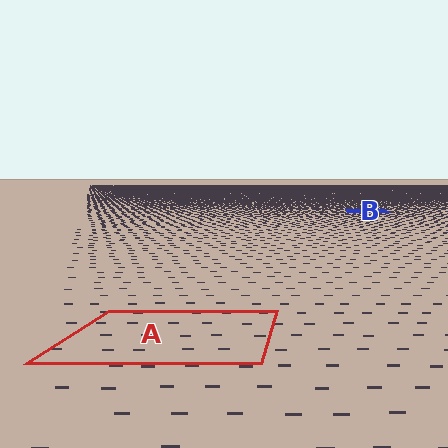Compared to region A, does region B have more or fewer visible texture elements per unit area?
Region B has more texture elements per unit area — they are packed more densely because it is farther away.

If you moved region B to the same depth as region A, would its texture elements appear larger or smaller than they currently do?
They would appear larger. At a closer depth, the same texture elements are projected at a bigger on-screen size.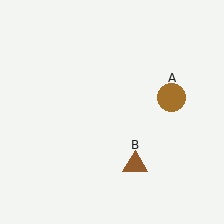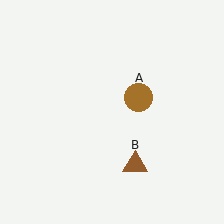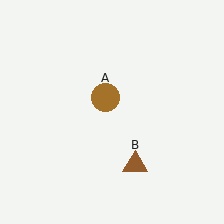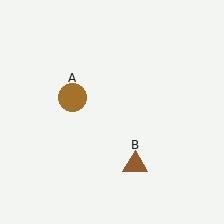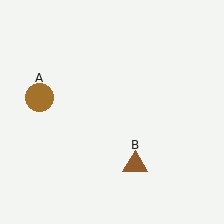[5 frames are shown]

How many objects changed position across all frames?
1 object changed position: brown circle (object A).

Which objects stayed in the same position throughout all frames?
Brown triangle (object B) remained stationary.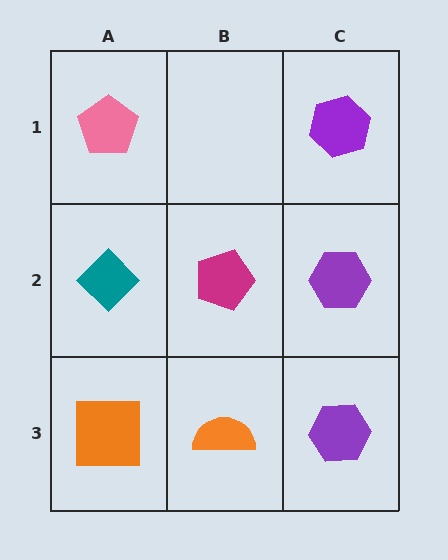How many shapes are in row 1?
2 shapes.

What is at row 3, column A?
An orange square.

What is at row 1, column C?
A purple hexagon.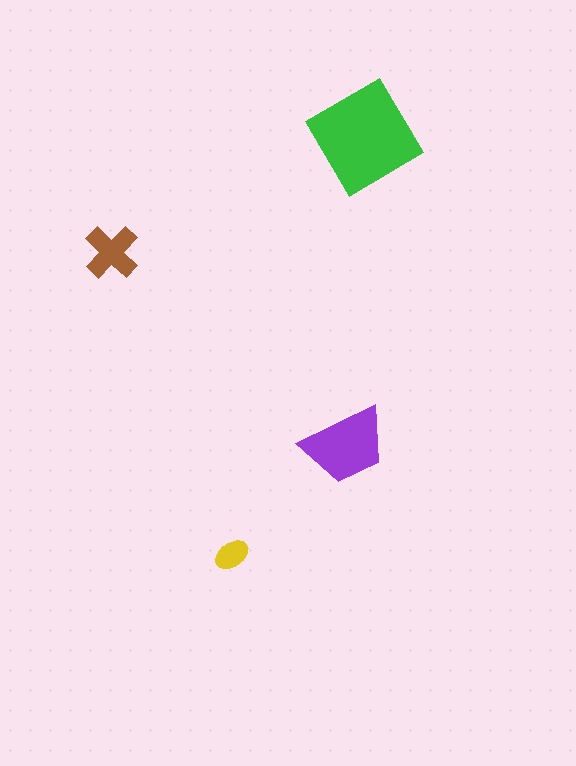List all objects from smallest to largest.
The yellow ellipse, the brown cross, the purple trapezoid, the green diamond.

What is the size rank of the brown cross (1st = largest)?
3rd.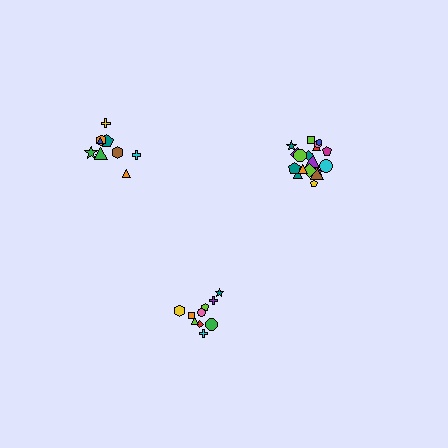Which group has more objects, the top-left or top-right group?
The top-right group.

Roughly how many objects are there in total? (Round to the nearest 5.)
Roughly 40 objects in total.